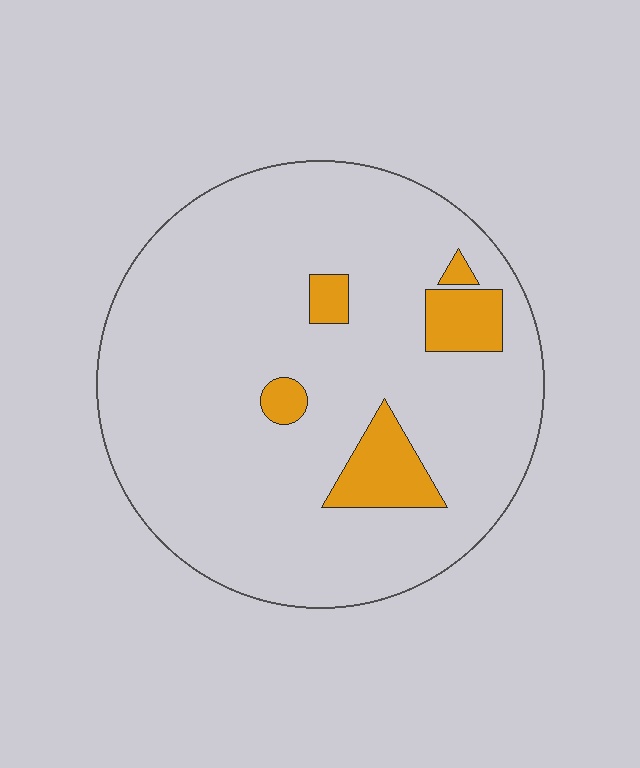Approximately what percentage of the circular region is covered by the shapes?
Approximately 10%.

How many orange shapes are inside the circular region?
5.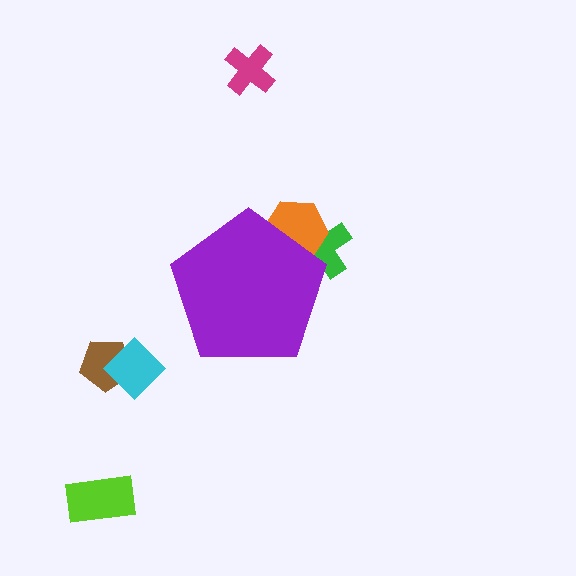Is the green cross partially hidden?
Yes, the green cross is partially hidden behind the purple pentagon.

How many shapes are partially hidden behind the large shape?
2 shapes are partially hidden.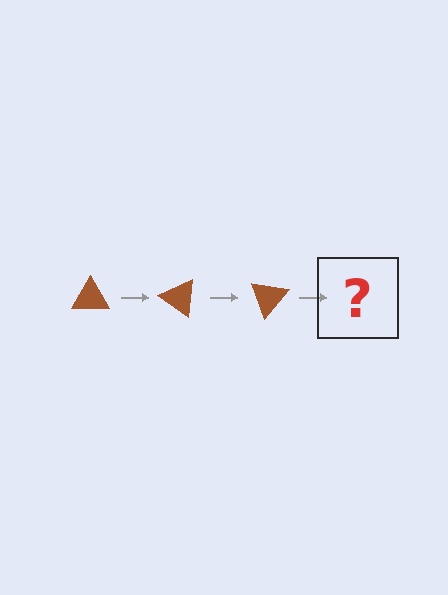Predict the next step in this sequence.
The next step is a brown triangle rotated 105 degrees.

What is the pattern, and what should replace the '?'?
The pattern is that the triangle rotates 35 degrees each step. The '?' should be a brown triangle rotated 105 degrees.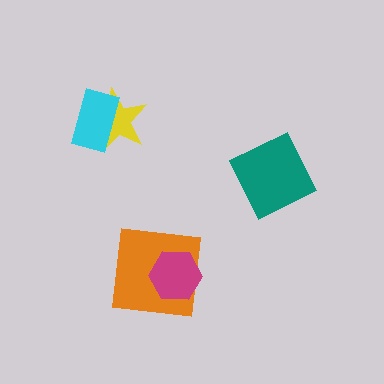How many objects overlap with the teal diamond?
0 objects overlap with the teal diamond.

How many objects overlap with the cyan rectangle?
1 object overlaps with the cyan rectangle.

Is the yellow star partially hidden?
Yes, it is partially covered by another shape.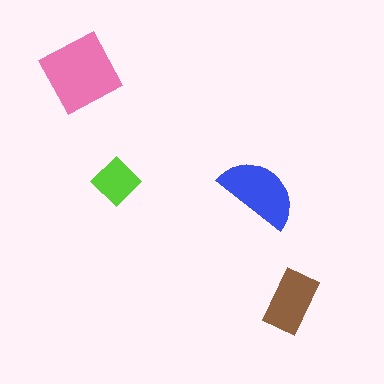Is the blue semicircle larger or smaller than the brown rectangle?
Larger.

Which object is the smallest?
The lime diamond.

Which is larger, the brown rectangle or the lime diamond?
The brown rectangle.